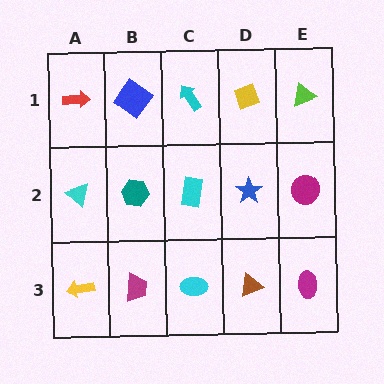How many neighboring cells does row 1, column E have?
2.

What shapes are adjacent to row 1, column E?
A magenta circle (row 2, column E), a yellow diamond (row 1, column D).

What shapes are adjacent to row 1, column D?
A blue star (row 2, column D), a cyan arrow (row 1, column C), a lime triangle (row 1, column E).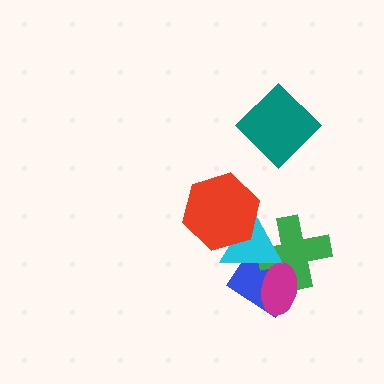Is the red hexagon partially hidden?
No, no other shape covers it.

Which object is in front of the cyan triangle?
The red hexagon is in front of the cyan triangle.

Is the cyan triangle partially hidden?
Yes, it is partially covered by another shape.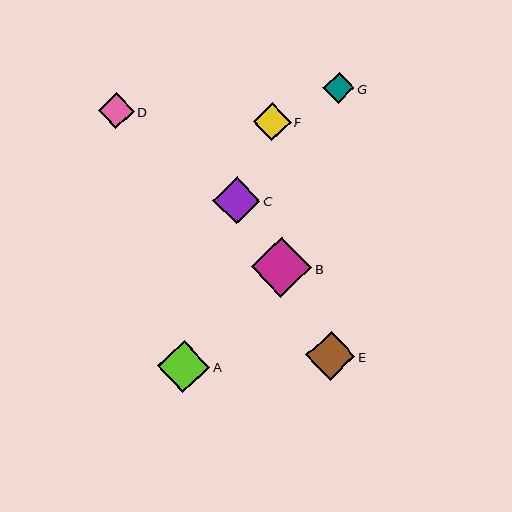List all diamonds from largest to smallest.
From largest to smallest: B, A, E, C, F, D, G.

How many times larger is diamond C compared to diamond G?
Diamond C is approximately 1.5 times the size of diamond G.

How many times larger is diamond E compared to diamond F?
Diamond E is approximately 1.3 times the size of diamond F.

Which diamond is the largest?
Diamond B is the largest with a size of approximately 60 pixels.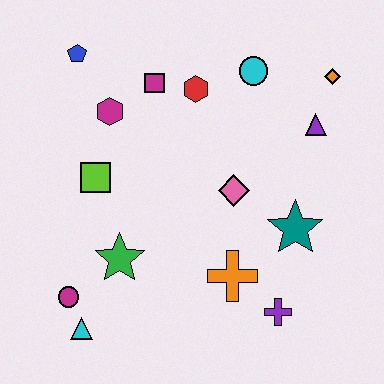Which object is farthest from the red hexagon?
The cyan triangle is farthest from the red hexagon.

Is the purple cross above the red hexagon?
No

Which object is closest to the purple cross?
The orange cross is closest to the purple cross.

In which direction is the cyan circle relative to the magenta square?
The cyan circle is to the right of the magenta square.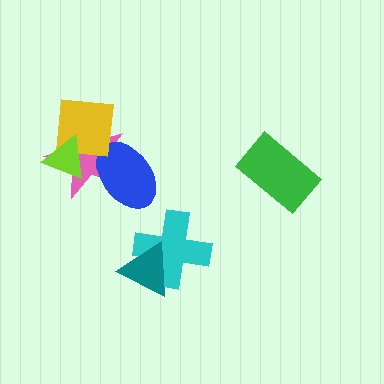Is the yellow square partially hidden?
Yes, it is partially covered by another shape.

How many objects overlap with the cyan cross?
1 object overlaps with the cyan cross.